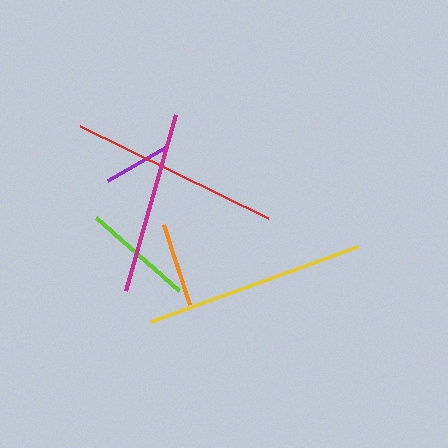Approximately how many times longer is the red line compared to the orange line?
The red line is approximately 2.5 times the length of the orange line.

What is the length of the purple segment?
The purple segment is approximately 68 pixels long.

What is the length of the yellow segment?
The yellow segment is approximately 220 pixels long.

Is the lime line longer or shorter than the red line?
The red line is longer than the lime line.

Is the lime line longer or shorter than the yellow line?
The yellow line is longer than the lime line.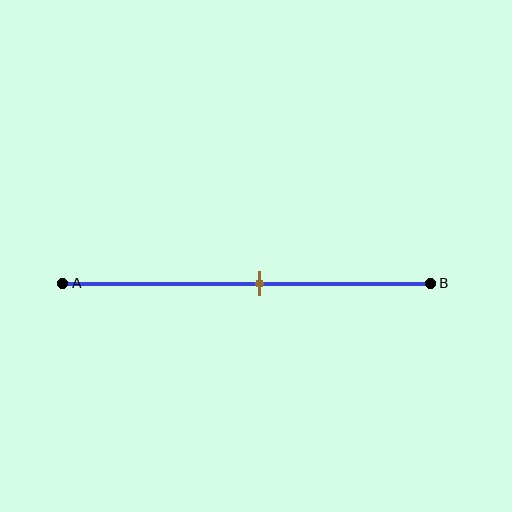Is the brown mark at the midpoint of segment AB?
No, the mark is at about 55% from A, not at the 50% midpoint.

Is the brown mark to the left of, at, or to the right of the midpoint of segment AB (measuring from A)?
The brown mark is to the right of the midpoint of segment AB.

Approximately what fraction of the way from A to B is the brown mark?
The brown mark is approximately 55% of the way from A to B.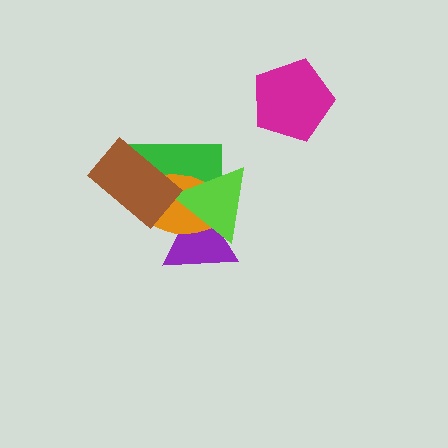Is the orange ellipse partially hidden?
Yes, it is partially covered by another shape.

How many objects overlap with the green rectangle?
4 objects overlap with the green rectangle.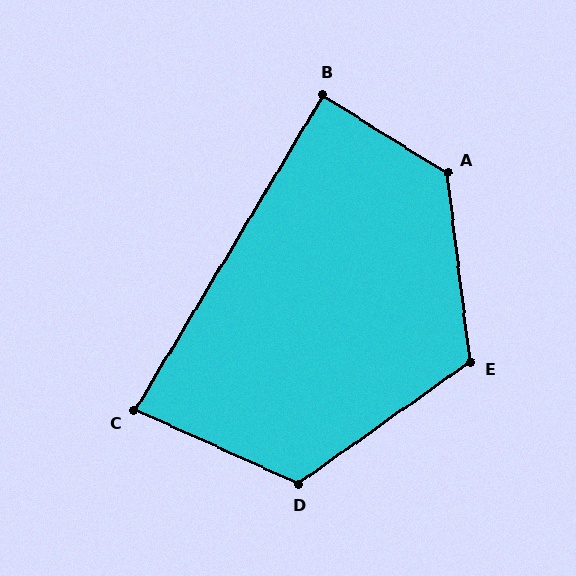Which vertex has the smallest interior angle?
C, at approximately 83 degrees.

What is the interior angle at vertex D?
Approximately 120 degrees (obtuse).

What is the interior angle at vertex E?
Approximately 119 degrees (obtuse).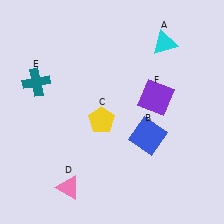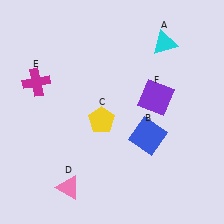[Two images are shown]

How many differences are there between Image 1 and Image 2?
There is 1 difference between the two images.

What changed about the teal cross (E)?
In Image 1, E is teal. In Image 2, it changed to magenta.